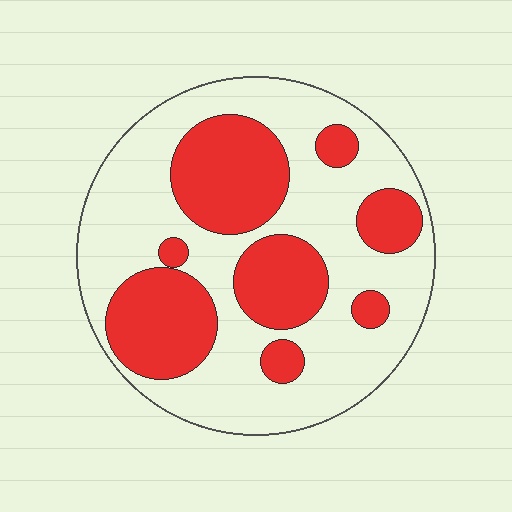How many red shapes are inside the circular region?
8.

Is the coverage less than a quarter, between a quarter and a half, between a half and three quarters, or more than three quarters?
Between a quarter and a half.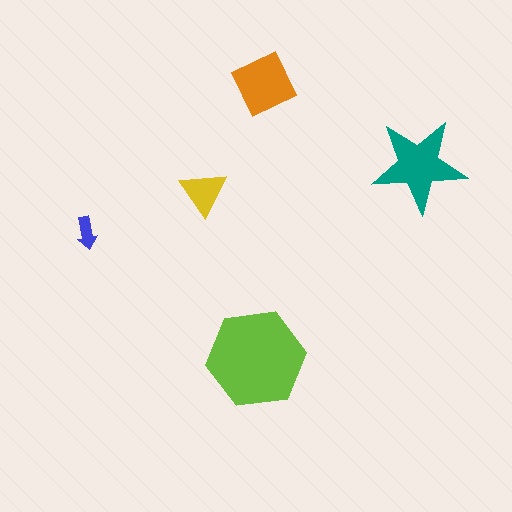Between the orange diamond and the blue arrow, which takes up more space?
The orange diamond.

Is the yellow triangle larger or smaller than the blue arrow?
Larger.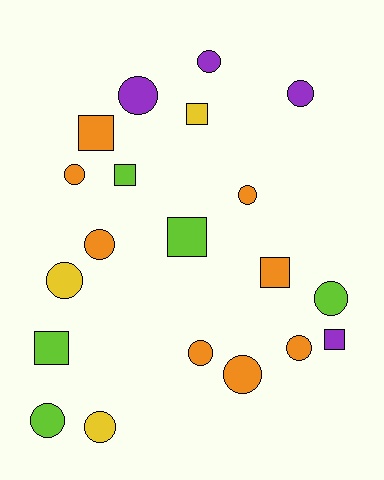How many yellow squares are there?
There is 1 yellow square.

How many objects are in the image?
There are 20 objects.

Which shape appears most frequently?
Circle, with 13 objects.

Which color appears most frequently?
Orange, with 8 objects.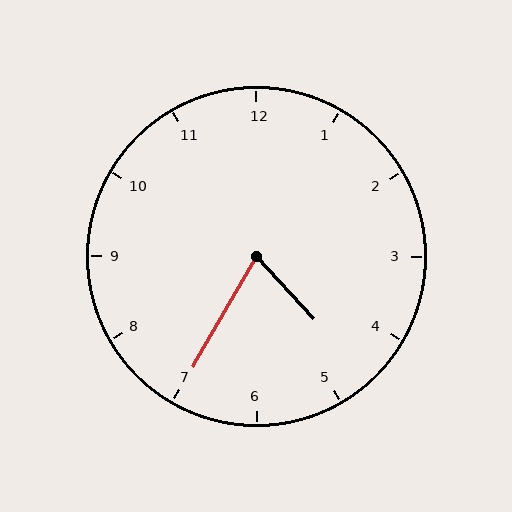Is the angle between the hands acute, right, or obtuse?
It is acute.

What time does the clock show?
4:35.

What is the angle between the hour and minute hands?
Approximately 72 degrees.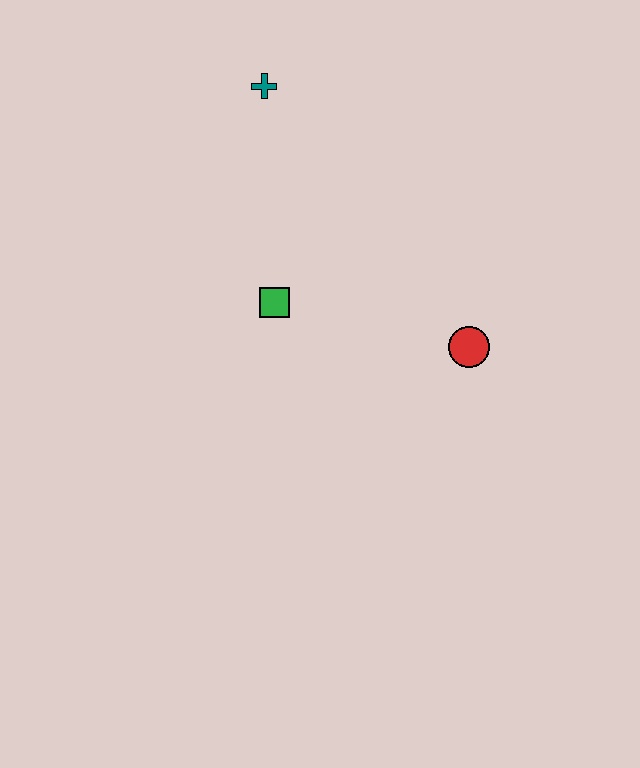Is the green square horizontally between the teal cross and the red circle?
Yes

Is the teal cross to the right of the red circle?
No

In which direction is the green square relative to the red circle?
The green square is to the left of the red circle.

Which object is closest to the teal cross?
The green square is closest to the teal cross.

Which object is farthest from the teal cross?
The red circle is farthest from the teal cross.